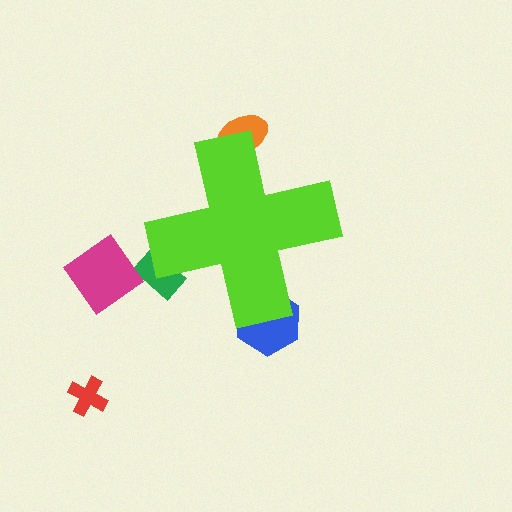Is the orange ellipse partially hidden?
Yes, the orange ellipse is partially hidden behind the lime cross.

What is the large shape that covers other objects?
A lime cross.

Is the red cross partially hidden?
No, the red cross is fully visible.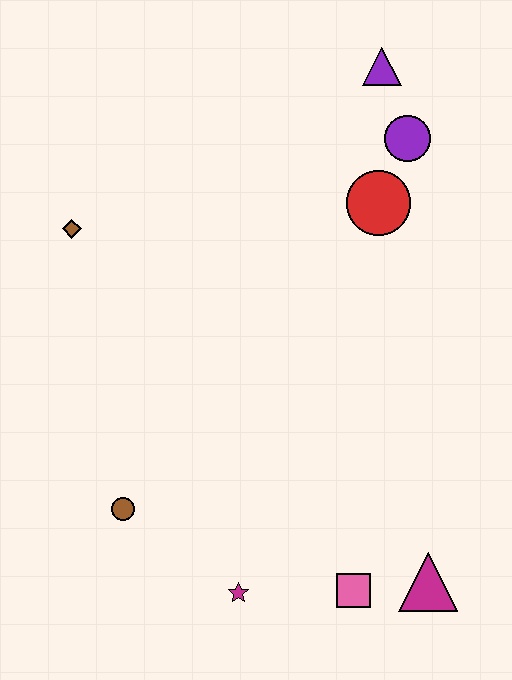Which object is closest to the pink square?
The magenta triangle is closest to the pink square.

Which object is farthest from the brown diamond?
The magenta triangle is farthest from the brown diamond.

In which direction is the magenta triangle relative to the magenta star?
The magenta triangle is to the right of the magenta star.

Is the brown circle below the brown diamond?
Yes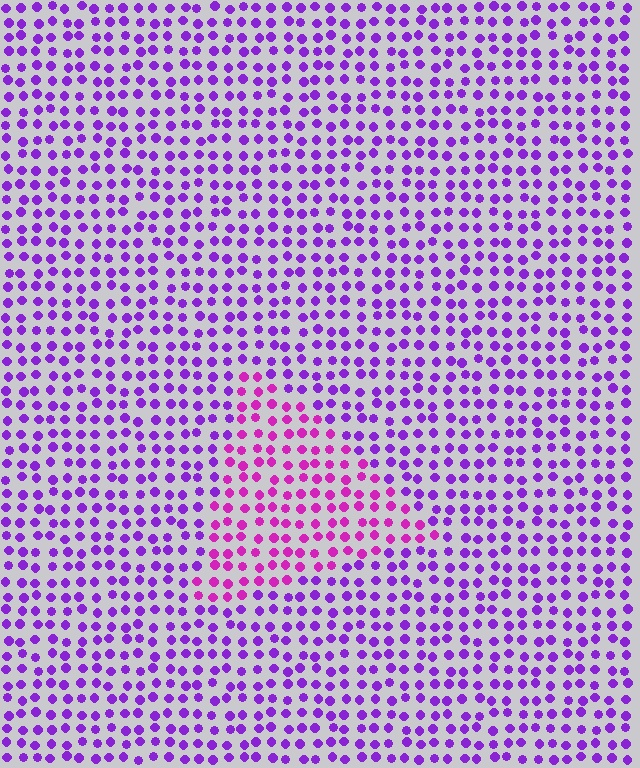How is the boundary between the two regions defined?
The boundary is defined purely by a slight shift in hue (about 34 degrees). Spacing, size, and orientation are identical on both sides.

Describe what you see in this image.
The image is filled with small purple elements in a uniform arrangement. A triangle-shaped region is visible where the elements are tinted to a slightly different hue, forming a subtle color boundary.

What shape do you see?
I see a triangle.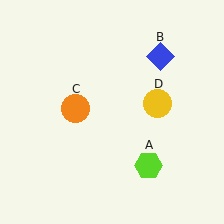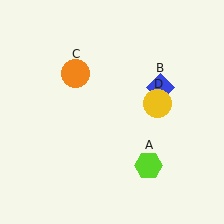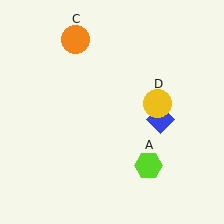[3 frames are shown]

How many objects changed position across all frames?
2 objects changed position: blue diamond (object B), orange circle (object C).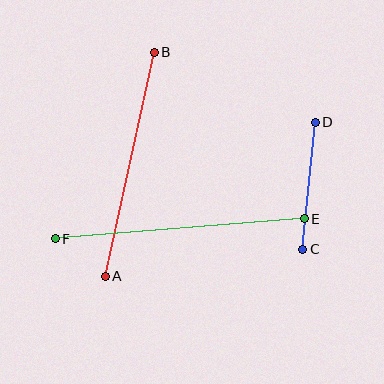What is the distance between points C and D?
The distance is approximately 128 pixels.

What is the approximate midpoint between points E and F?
The midpoint is at approximately (180, 229) pixels.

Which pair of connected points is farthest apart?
Points E and F are farthest apart.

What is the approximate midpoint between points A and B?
The midpoint is at approximately (130, 164) pixels.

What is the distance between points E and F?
The distance is approximately 250 pixels.